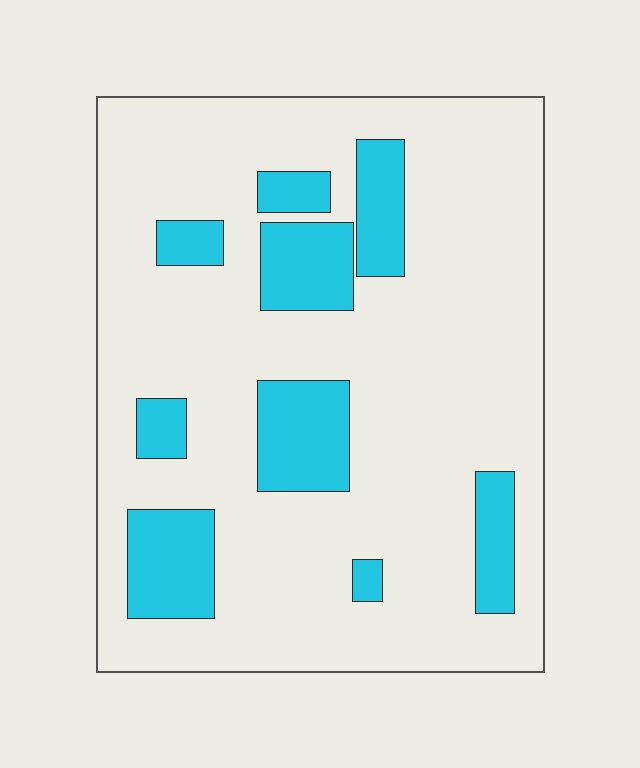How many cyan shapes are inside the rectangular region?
9.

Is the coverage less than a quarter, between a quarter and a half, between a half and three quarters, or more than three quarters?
Less than a quarter.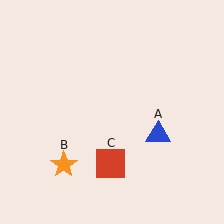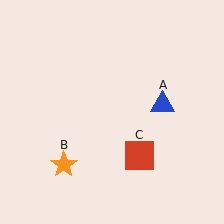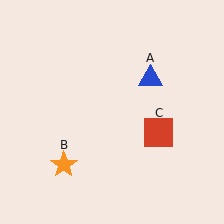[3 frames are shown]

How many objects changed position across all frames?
2 objects changed position: blue triangle (object A), red square (object C).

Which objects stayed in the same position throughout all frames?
Orange star (object B) remained stationary.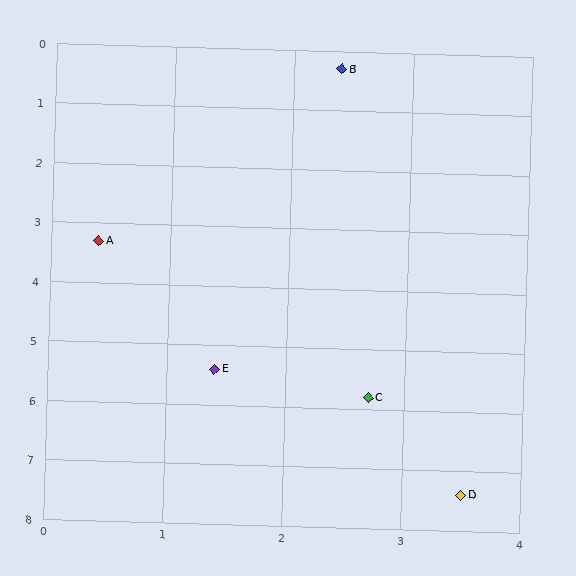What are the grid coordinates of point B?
Point B is at approximately (2.4, 0.3).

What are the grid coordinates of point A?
Point A is at approximately (0.4, 3.3).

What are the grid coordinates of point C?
Point C is at approximately (2.7, 5.8).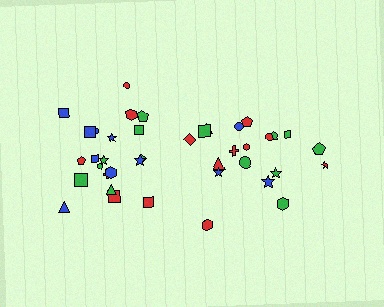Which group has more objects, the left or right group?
The left group.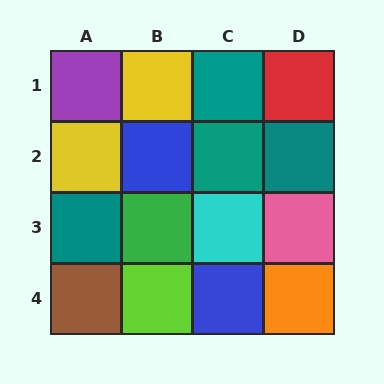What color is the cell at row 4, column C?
Blue.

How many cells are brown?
1 cell is brown.